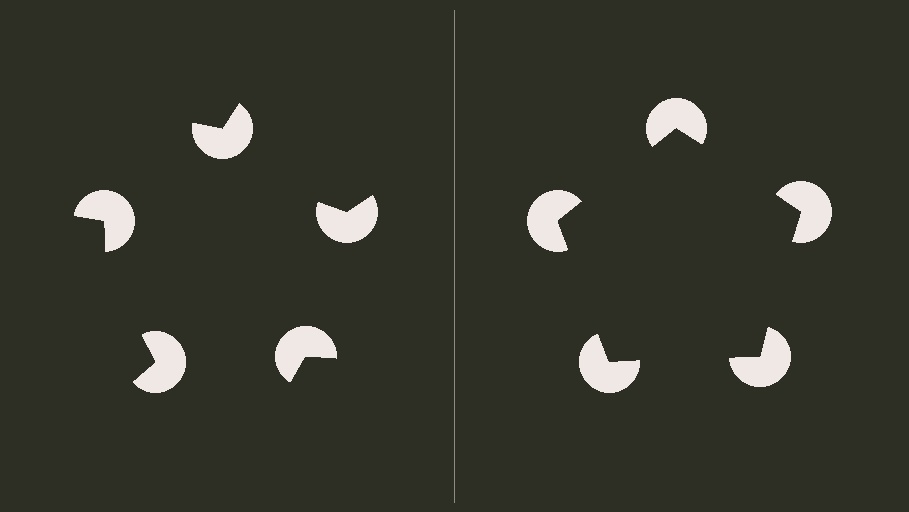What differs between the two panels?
The pac-man discs are positioned identically on both sides; only the wedge orientations differ. On the right they align to a pentagon; on the left they are misaligned.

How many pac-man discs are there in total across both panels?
10 — 5 on each side.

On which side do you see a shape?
An illusory pentagon appears on the right side. On the left side the wedge cuts are rotated, so no coherent shape forms.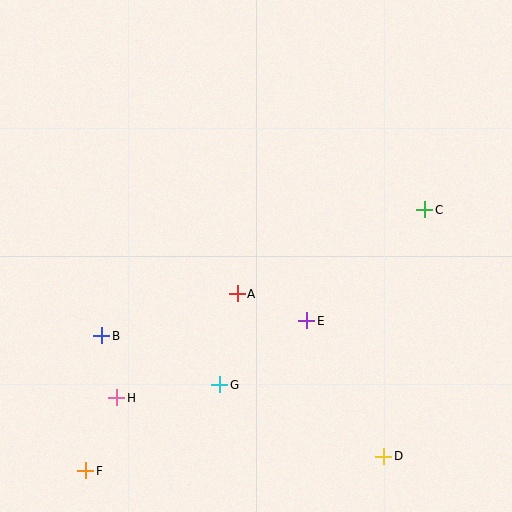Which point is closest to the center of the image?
Point A at (237, 294) is closest to the center.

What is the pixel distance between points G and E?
The distance between G and E is 108 pixels.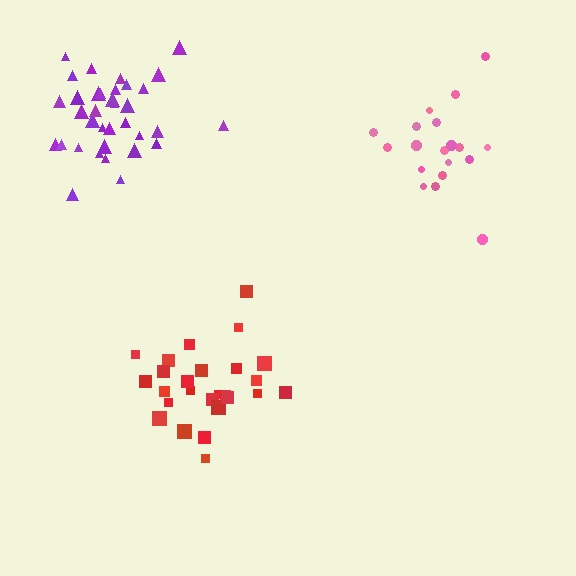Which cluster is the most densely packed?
Purple.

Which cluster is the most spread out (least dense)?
Pink.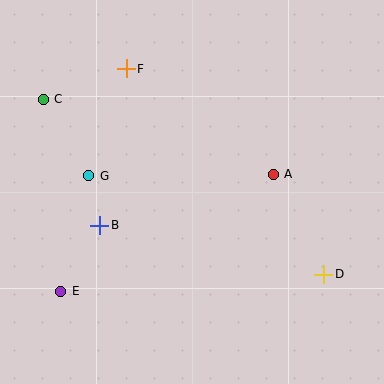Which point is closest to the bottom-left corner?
Point E is closest to the bottom-left corner.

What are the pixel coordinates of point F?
Point F is at (126, 69).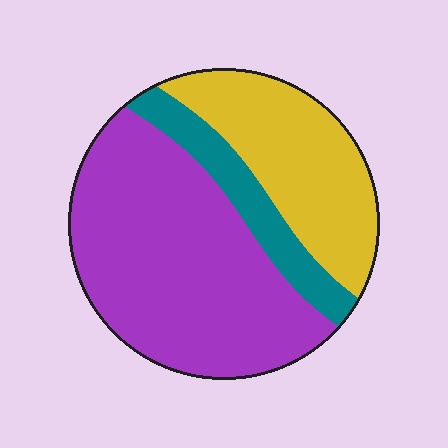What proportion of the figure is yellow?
Yellow takes up about one third (1/3) of the figure.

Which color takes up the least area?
Teal, at roughly 15%.